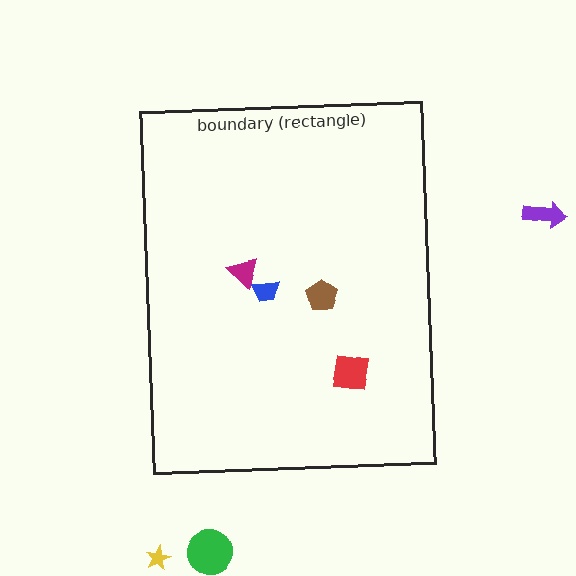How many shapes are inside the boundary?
4 inside, 3 outside.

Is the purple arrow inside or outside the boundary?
Outside.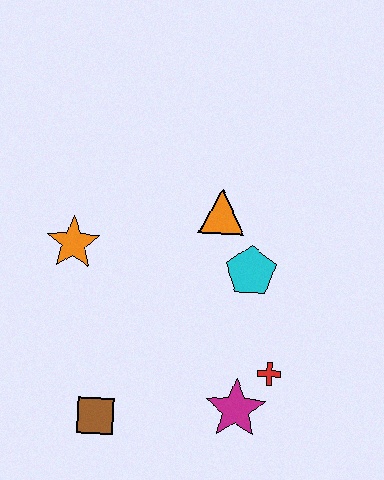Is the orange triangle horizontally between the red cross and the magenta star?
No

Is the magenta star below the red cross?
Yes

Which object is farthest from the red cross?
The orange star is farthest from the red cross.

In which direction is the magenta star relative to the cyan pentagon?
The magenta star is below the cyan pentagon.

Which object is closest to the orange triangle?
The cyan pentagon is closest to the orange triangle.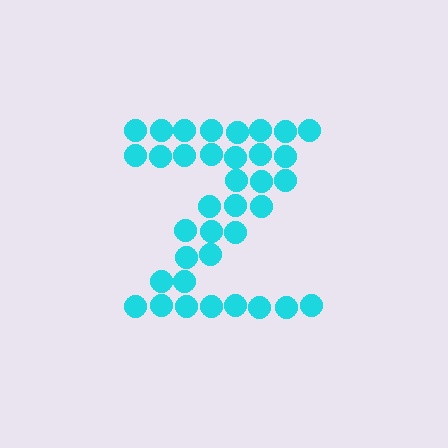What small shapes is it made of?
It is made of small circles.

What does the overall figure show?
The overall figure shows the letter Z.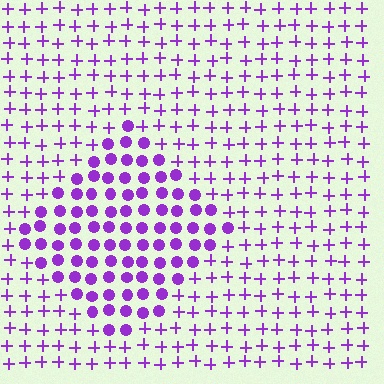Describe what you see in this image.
The image is filled with small purple elements arranged in a uniform grid. A diamond-shaped region contains circles, while the surrounding area contains plus signs. The boundary is defined purely by the change in element shape.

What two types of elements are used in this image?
The image uses circles inside the diamond region and plus signs outside it.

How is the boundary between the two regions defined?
The boundary is defined by a change in element shape: circles inside vs. plus signs outside. All elements share the same color and spacing.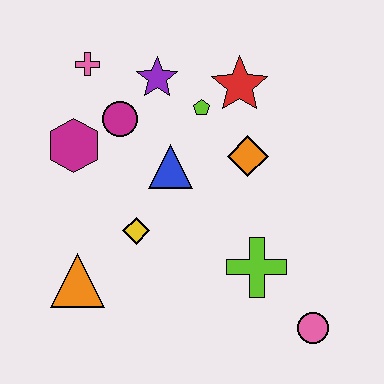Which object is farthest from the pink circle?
The pink cross is farthest from the pink circle.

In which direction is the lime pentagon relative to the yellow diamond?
The lime pentagon is above the yellow diamond.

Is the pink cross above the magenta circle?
Yes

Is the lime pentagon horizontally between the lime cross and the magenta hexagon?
Yes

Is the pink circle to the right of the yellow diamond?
Yes